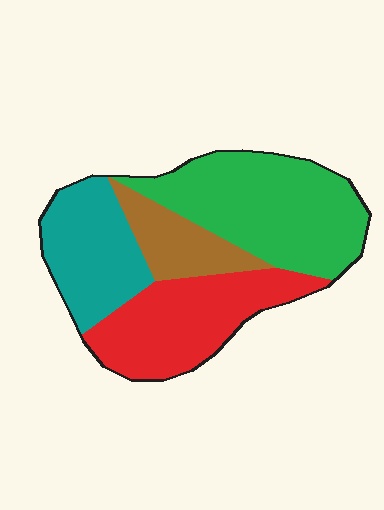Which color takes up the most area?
Green, at roughly 35%.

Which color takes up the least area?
Brown, at roughly 15%.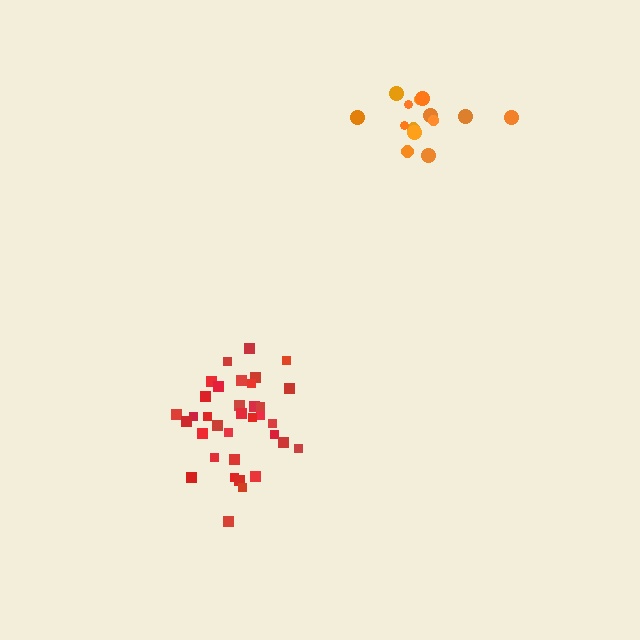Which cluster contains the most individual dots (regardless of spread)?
Red (35).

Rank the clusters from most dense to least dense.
red, orange.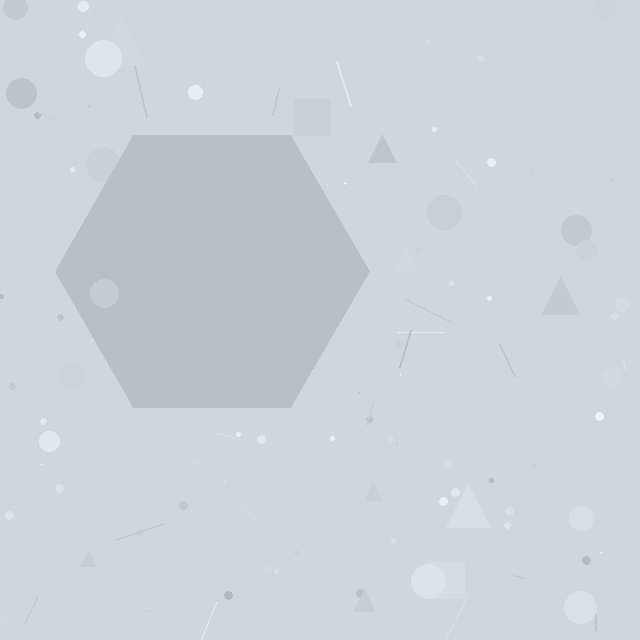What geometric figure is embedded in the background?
A hexagon is embedded in the background.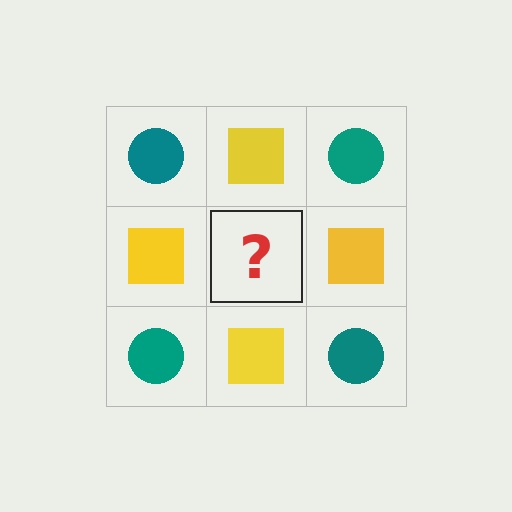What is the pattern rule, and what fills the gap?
The rule is that it alternates teal circle and yellow square in a checkerboard pattern. The gap should be filled with a teal circle.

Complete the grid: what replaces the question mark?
The question mark should be replaced with a teal circle.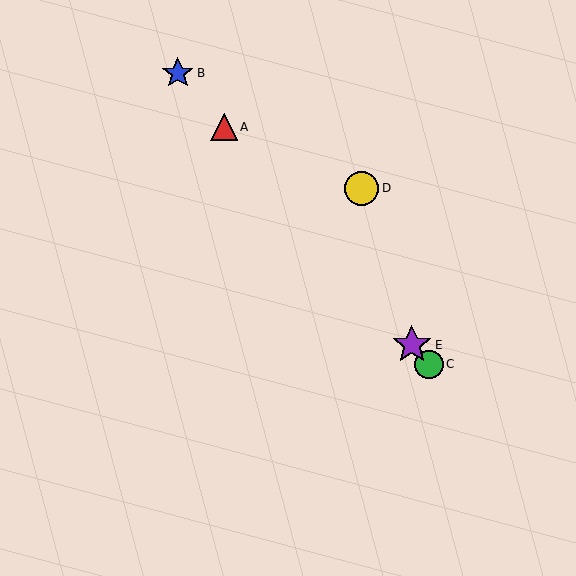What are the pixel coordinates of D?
Object D is at (361, 188).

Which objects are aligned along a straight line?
Objects A, B, C, E are aligned along a straight line.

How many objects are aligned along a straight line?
4 objects (A, B, C, E) are aligned along a straight line.